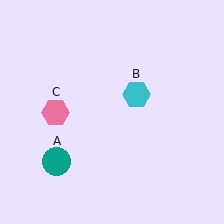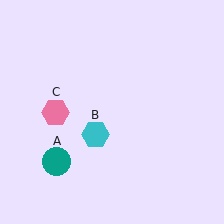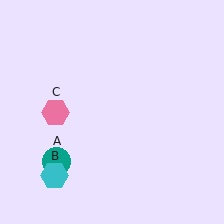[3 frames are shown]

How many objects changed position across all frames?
1 object changed position: cyan hexagon (object B).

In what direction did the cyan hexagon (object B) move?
The cyan hexagon (object B) moved down and to the left.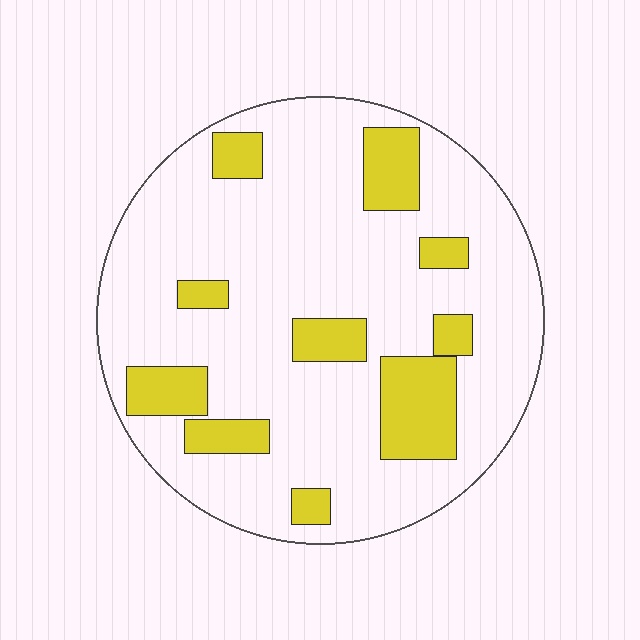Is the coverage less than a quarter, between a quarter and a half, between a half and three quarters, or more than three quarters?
Less than a quarter.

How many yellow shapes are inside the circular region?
10.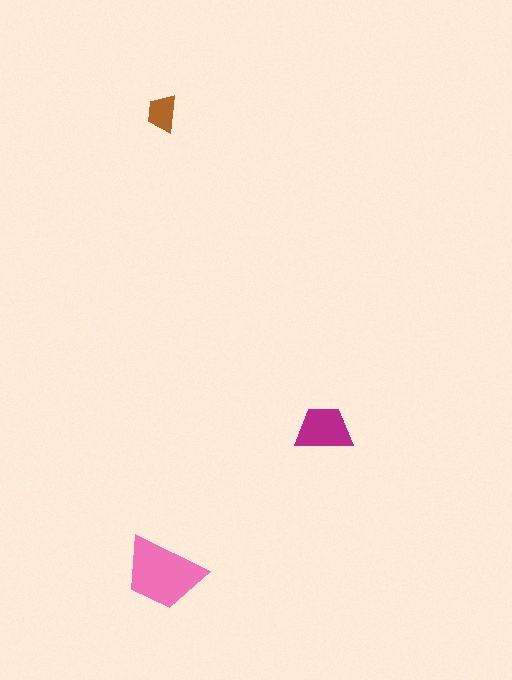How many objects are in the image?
There are 3 objects in the image.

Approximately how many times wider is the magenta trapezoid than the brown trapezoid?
About 1.5 times wider.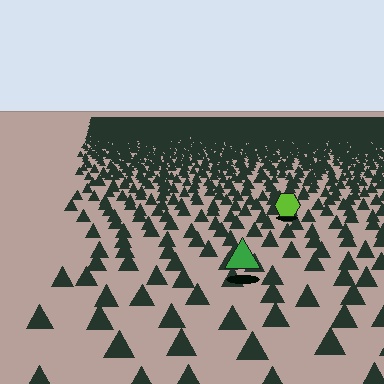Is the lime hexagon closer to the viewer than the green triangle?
No. The green triangle is closer — you can tell from the texture gradient: the ground texture is coarser near it.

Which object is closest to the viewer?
The green triangle is closest. The texture marks near it are larger and more spread out.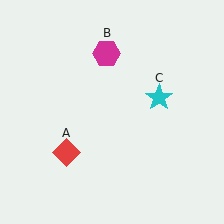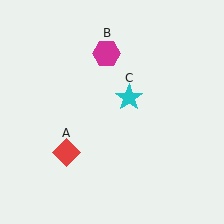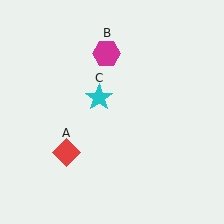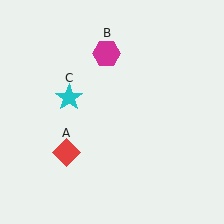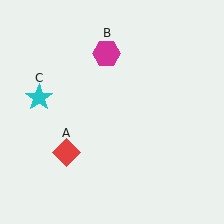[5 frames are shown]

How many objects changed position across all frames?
1 object changed position: cyan star (object C).